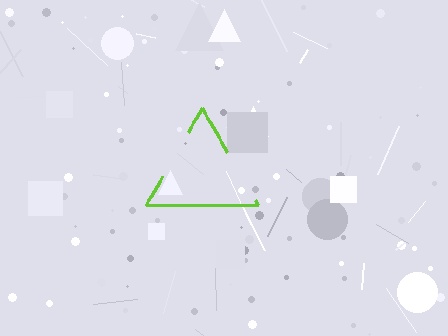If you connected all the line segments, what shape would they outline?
They would outline a triangle.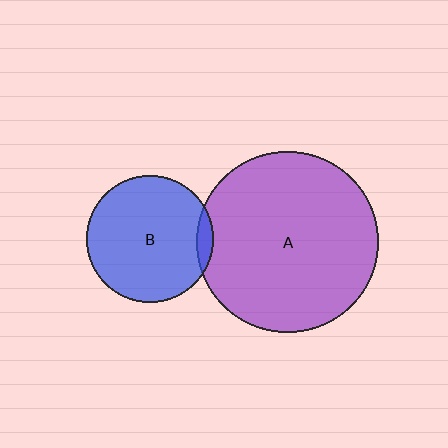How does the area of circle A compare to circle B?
Approximately 2.1 times.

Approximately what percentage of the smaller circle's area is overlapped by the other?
Approximately 5%.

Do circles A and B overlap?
Yes.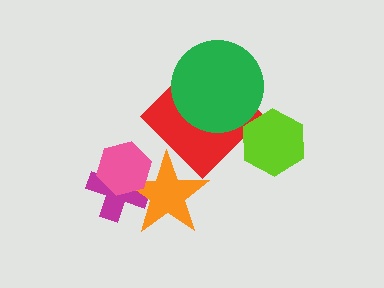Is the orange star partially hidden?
Yes, it is partially covered by another shape.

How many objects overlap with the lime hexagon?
0 objects overlap with the lime hexagon.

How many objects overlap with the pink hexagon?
2 objects overlap with the pink hexagon.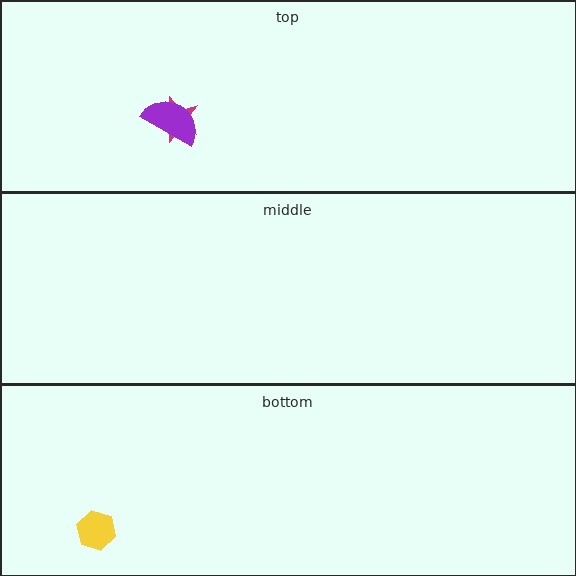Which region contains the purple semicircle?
The top region.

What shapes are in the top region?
The magenta star, the purple semicircle.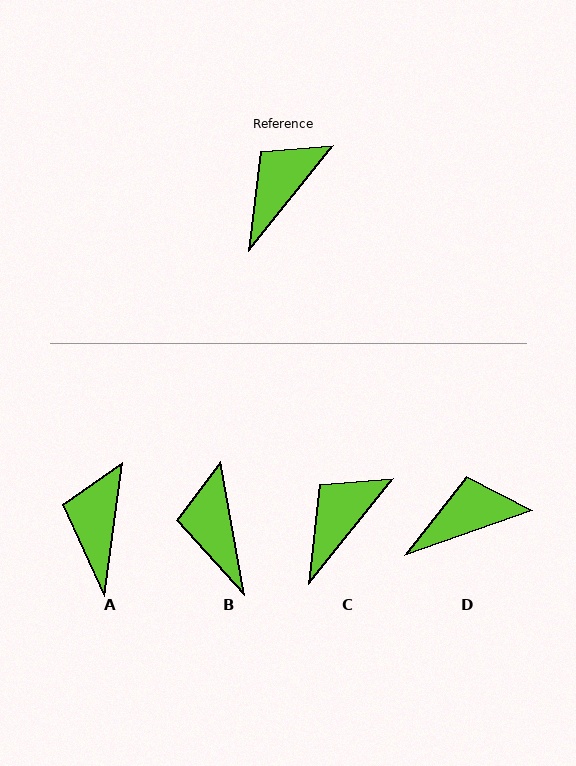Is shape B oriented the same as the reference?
No, it is off by about 49 degrees.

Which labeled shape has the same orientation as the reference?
C.